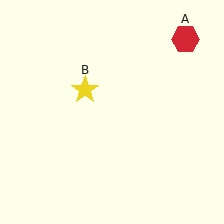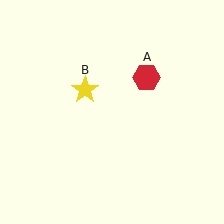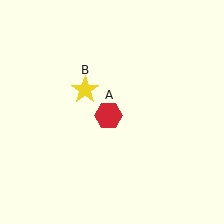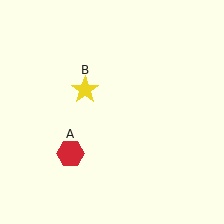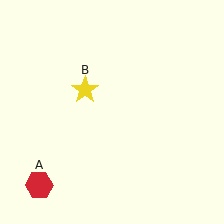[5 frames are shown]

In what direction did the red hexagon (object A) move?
The red hexagon (object A) moved down and to the left.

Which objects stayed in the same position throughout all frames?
Yellow star (object B) remained stationary.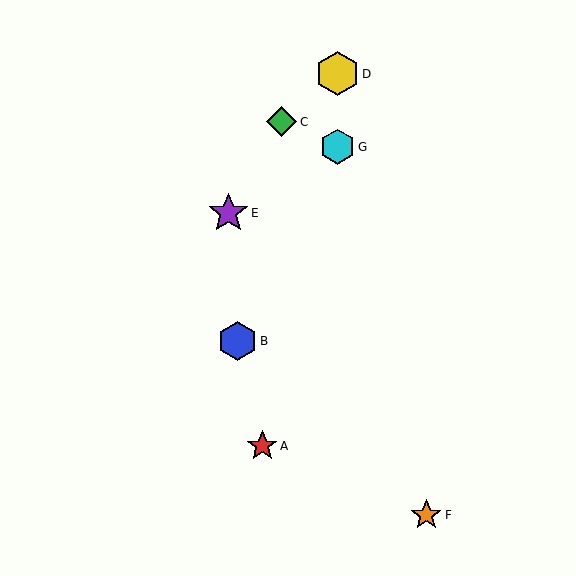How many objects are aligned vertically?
2 objects (D, G) are aligned vertically.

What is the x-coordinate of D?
Object D is at x≈338.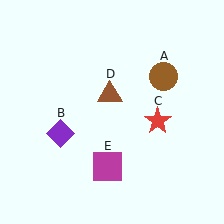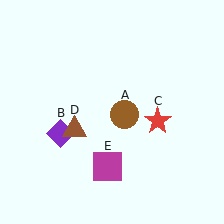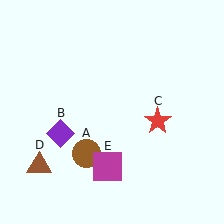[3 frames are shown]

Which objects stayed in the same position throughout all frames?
Purple diamond (object B) and red star (object C) and magenta square (object E) remained stationary.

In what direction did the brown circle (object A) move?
The brown circle (object A) moved down and to the left.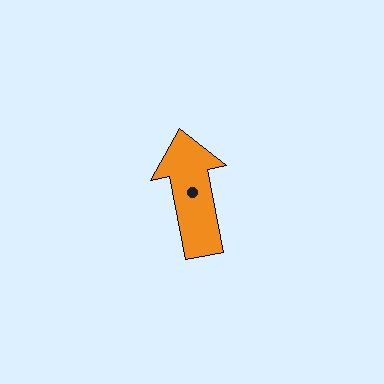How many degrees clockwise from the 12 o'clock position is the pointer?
Approximately 349 degrees.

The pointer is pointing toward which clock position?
Roughly 12 o'clock.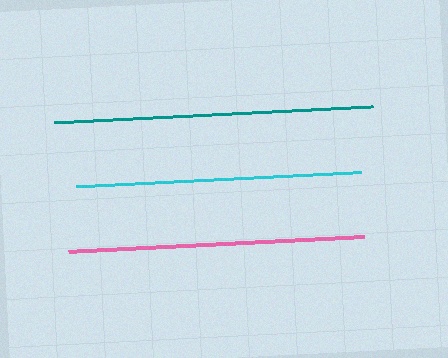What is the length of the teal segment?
The teal segment is approximately 319 pixels long.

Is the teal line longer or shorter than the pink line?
The teal line is longer than the pink line.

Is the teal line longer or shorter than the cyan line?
The teal line is longer than the cyan line.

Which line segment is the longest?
The teal line is the longest at approximately 319 pixels.